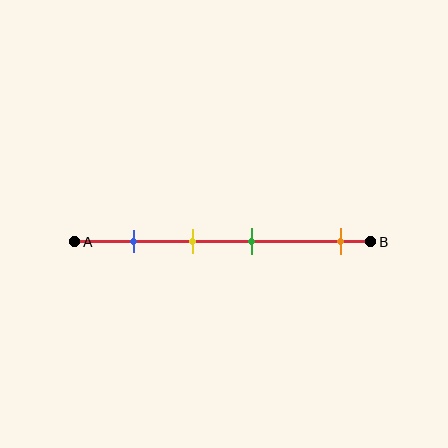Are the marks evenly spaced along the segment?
No, the marks are not evenly spaced.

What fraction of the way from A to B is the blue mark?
The blue mark is approximately 20% (0.2) of the way from A to B.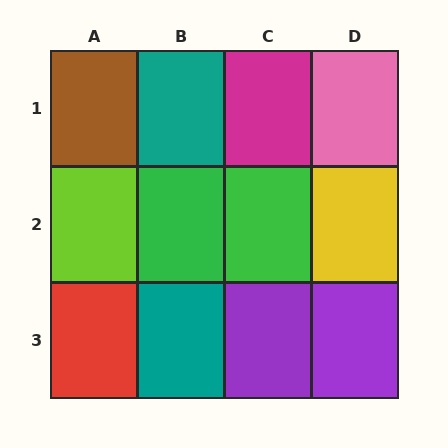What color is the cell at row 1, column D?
Pink.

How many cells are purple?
2 cells are purple.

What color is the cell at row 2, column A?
Lime.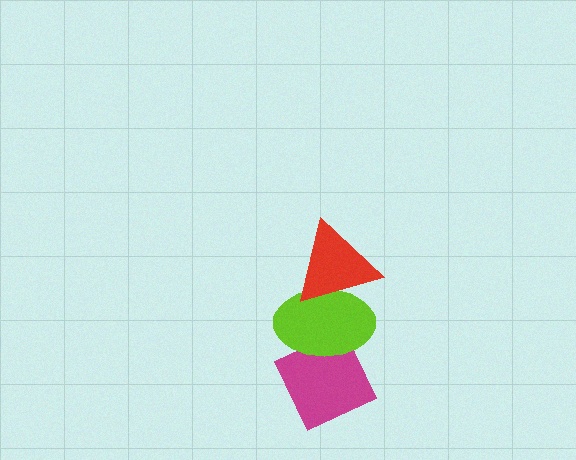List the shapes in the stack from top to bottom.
From top to bottom: the red triangle, the lime ellipse, the magenta diamond.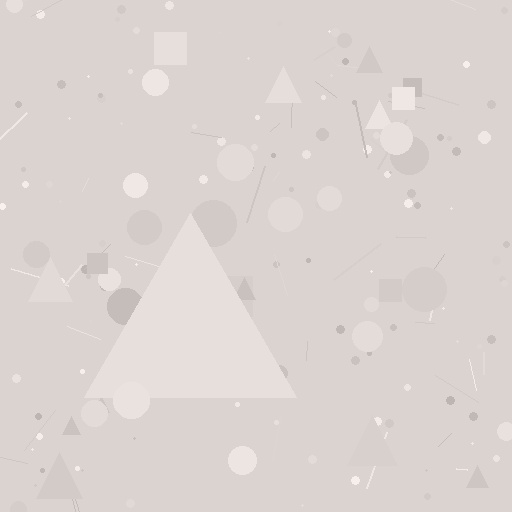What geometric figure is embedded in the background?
A triangle is embedded in the background.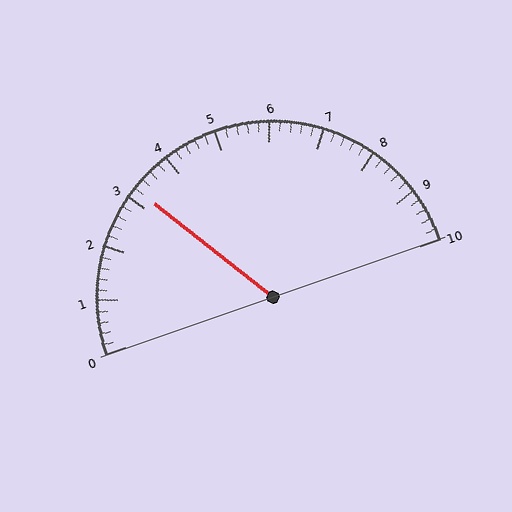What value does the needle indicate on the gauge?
The needle indicates approximately 3.2.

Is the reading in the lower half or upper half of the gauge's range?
The reading is in the lower half of the range (0 to 10).